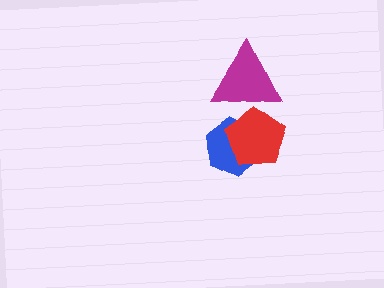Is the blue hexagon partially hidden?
Yes, it is partially covered by another shape.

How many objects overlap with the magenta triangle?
1 object overlaps with the magenta triangle.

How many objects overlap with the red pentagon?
2 objects overlap with the red pentagon.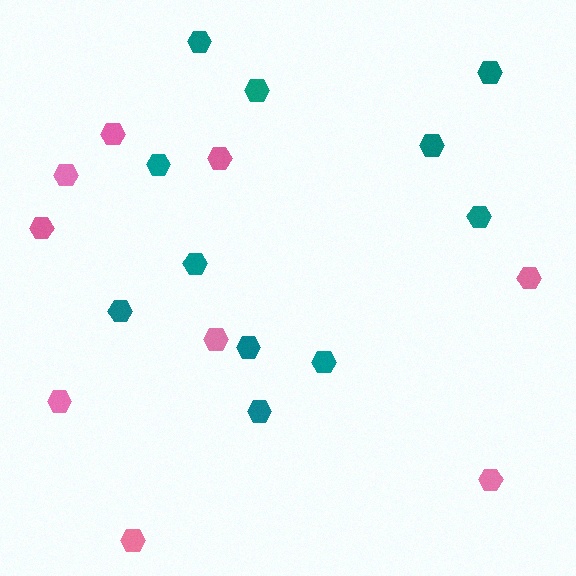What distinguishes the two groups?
There are 2 groups: one group of pink hexagons (9) and one group of teal hexagons (11).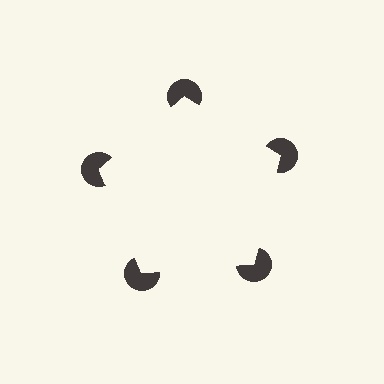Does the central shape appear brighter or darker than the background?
It typically appears slightly brighter than the background, even though no actual brightness change is drawn.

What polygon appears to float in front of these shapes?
An illusory pentagon — its edges are inferred from the aligned wedge cuts in the pac-man discs, not physically drawn.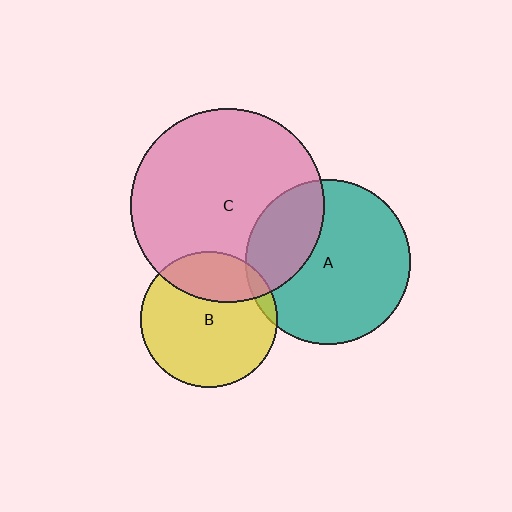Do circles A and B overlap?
Yes.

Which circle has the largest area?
Circle C (pink).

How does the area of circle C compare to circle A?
Approximately 1.4 times.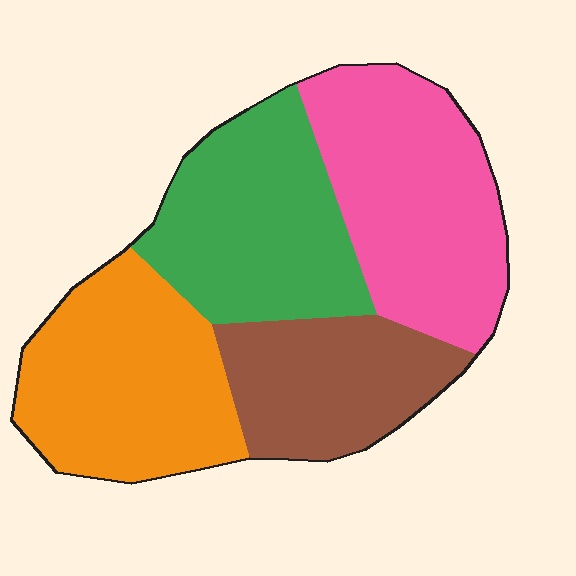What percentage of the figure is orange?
Orange covers roughly 25% of the figure.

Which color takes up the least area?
Brown, at roughly 20%.